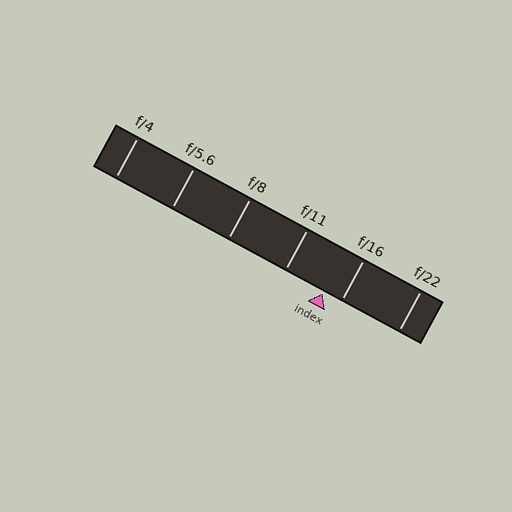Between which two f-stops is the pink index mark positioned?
The index mark is between f/11 and f/16.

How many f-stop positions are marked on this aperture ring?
There are 6 f-stop positions marked.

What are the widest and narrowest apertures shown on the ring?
The widest aperture shown is f/4 and the narrowest is f/22.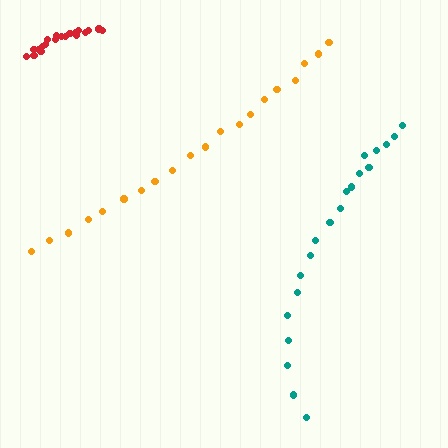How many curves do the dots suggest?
There are 3 distinct paths.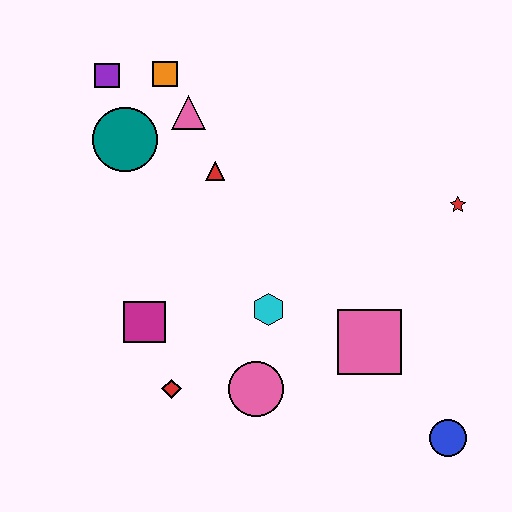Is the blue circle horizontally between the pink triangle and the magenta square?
No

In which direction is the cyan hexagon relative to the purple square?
The cyan hexagon is below the purple square.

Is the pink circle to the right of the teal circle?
Yes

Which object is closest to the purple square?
The orange square is closest to the purple square.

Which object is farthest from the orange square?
The blue circle is farthest from the orange square.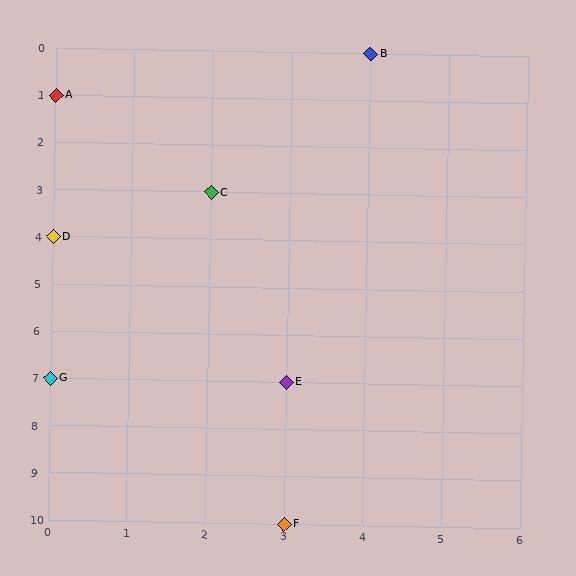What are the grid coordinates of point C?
Point C is at grid coordinates (2, 3).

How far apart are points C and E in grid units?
Points C and E are 1 column and 4 rows apart (about 4.1 grid units diagonally).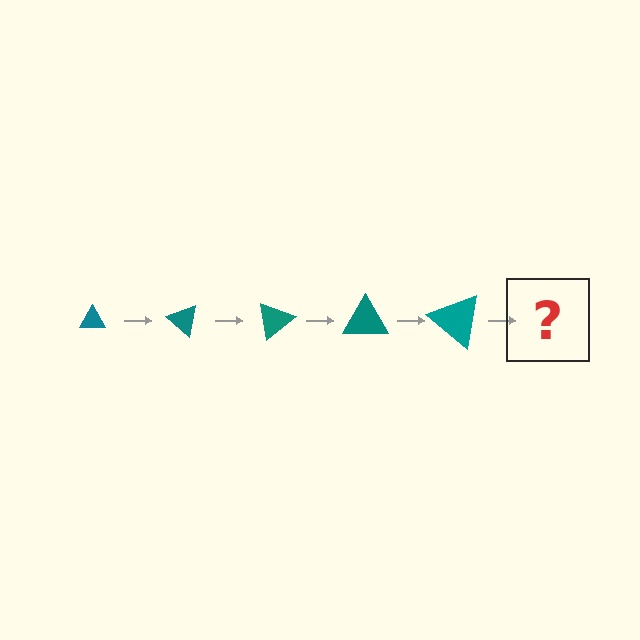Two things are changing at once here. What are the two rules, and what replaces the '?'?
The two rules are that the triangle grows larger each step and it rotates 40 degrees each step. The '?' should be a triangle, larger than the previous one and rotated 200 degrees from the start.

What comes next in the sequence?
The next element should be a triangle, larger than the previous one and rotated 200 degrees from the start.